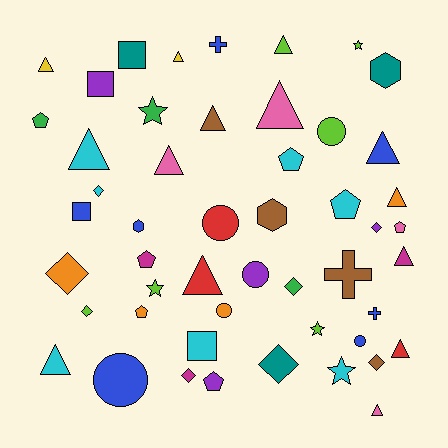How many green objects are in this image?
There are 3 green objects.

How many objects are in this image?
There are 50 objects.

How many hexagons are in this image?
There are 3 hexagons.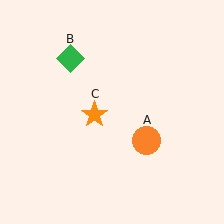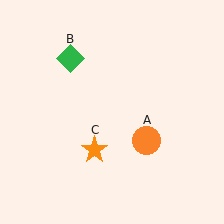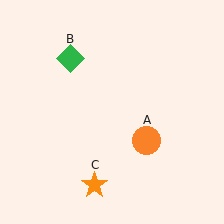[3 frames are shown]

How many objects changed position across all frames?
1 object changed position: orange star (object C).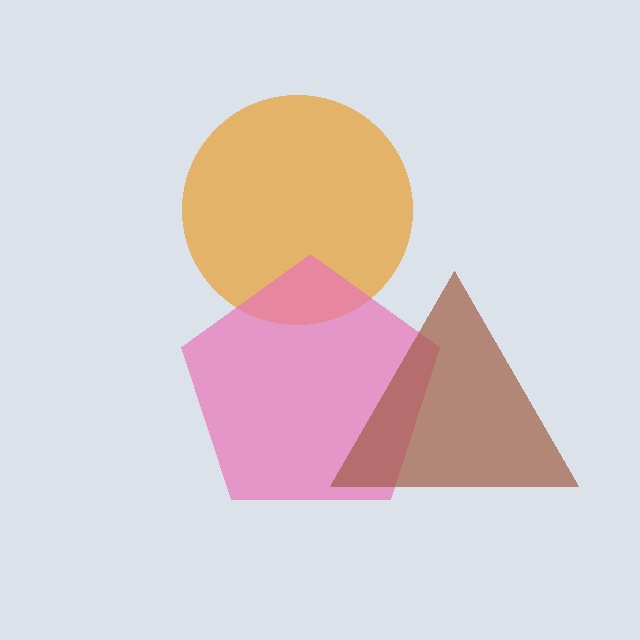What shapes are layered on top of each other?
The layered shapes are: an orange circle, a pink pentagon, a brown triangle.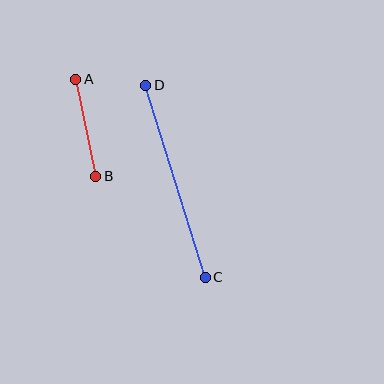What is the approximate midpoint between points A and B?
The midpoint is at approximately (86, 128) pixels.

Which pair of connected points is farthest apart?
Points C and D are farthest apart.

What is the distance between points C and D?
The distance is approximately 201 pixels.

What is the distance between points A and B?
The distance is approximately 99 pixels.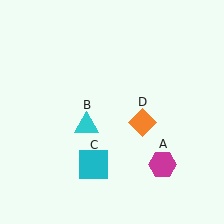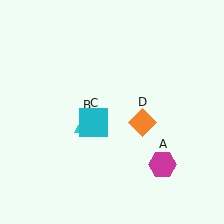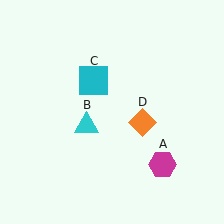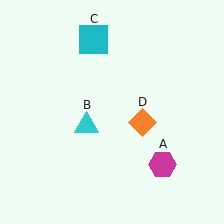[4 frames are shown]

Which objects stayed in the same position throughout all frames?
Magenta hexagon (object A) and cyan triangle (object B) and orange diamond (object D) remained stationary.